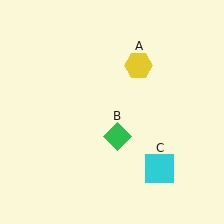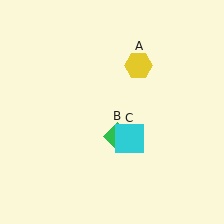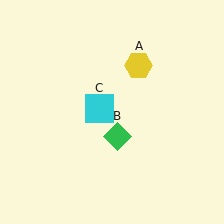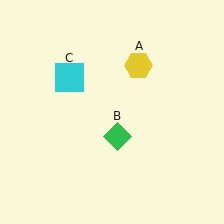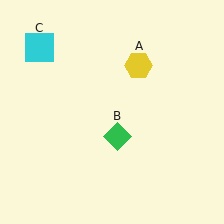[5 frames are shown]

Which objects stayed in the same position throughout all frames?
Yellow hexagon (object A) and green diamond (object B) remained stationary.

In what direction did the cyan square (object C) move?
The cyan square (object C) moved up and to the left.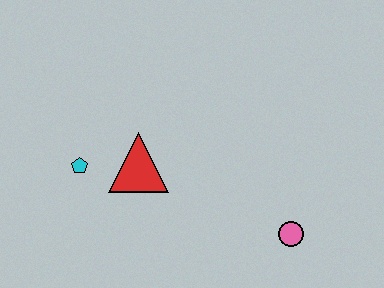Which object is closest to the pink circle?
The red triangle is closest to the pink circle.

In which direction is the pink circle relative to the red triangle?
The pink circle is to the right of the red triangle.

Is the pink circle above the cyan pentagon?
No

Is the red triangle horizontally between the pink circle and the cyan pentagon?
Yes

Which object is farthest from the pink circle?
The cyan pentagon is farthest from the pink circle.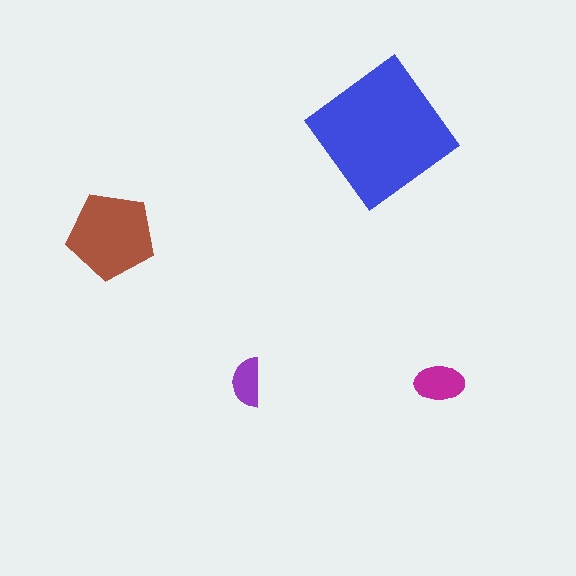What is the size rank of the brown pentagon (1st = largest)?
2nd.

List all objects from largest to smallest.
The blue diamond, the brown pentagon, the magenta ellipse, the purple semicircle.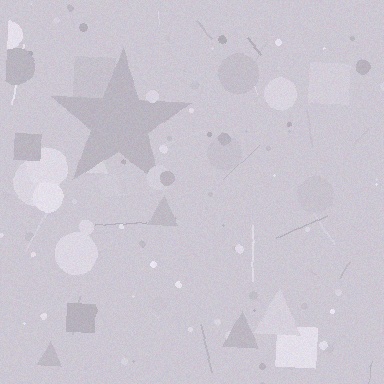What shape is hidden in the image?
A star is hidden in the image.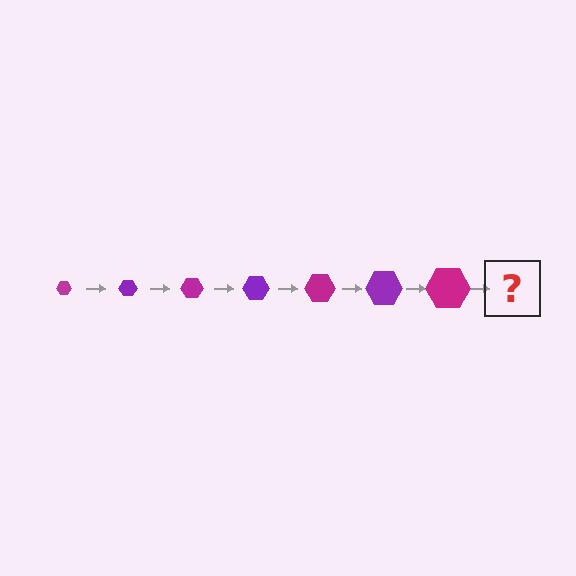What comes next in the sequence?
The next element should be a purple hexagon, larger than the previous one.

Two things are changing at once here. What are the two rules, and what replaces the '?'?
The two rules are that the hexagon grows larger each step and the color cycles through magenta and purple. The '?' should be a purple hexagon, larger than the previous one.